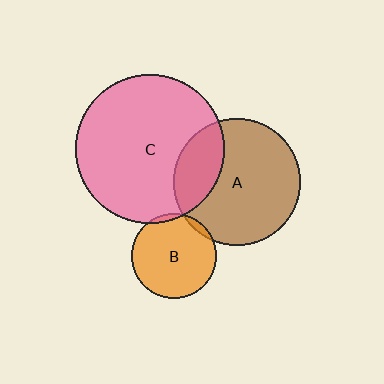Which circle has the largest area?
Circle C (pink).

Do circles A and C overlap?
Yes.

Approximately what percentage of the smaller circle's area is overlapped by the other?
Approximately 25%.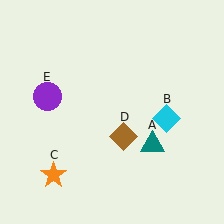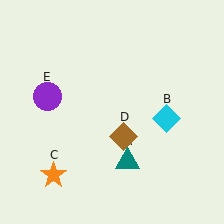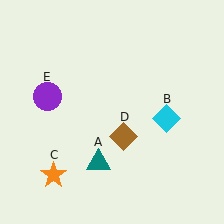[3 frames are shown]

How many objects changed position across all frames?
1 object changed position: teal triangle (object A).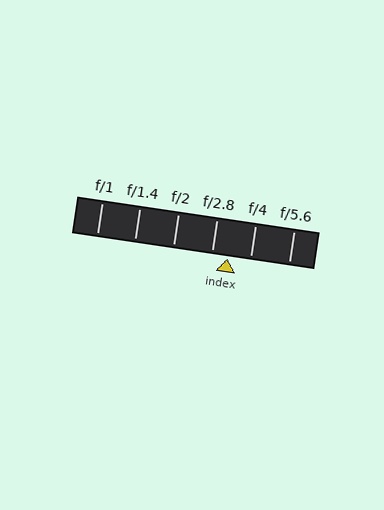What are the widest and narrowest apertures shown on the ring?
The widest aperture shown is f/1 and the narrowest is f/5.6.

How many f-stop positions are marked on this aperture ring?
There are 6 f-stop positions marked.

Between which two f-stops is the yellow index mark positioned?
The index mark is between f/2.8 and f/4.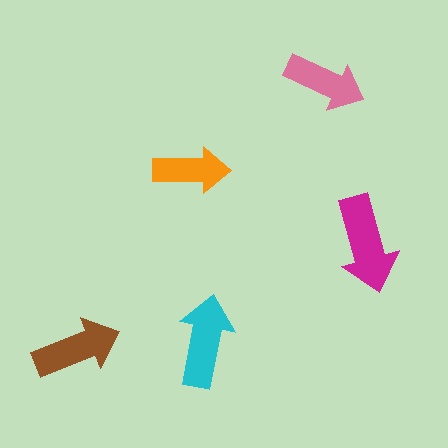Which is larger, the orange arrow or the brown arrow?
The brown one.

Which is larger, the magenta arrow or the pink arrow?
The magenta one.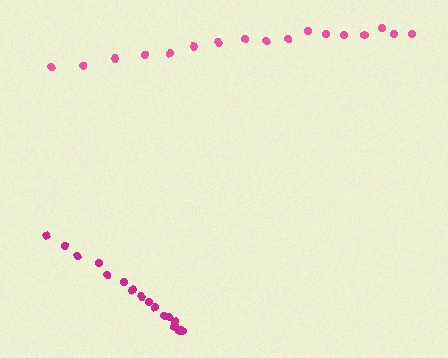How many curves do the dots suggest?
There are 2 distinct paths.